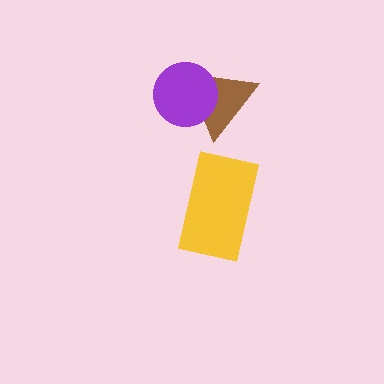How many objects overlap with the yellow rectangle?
0 objects overlap with the yellow rectangle.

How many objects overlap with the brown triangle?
1 object overlaps with the brown triangle.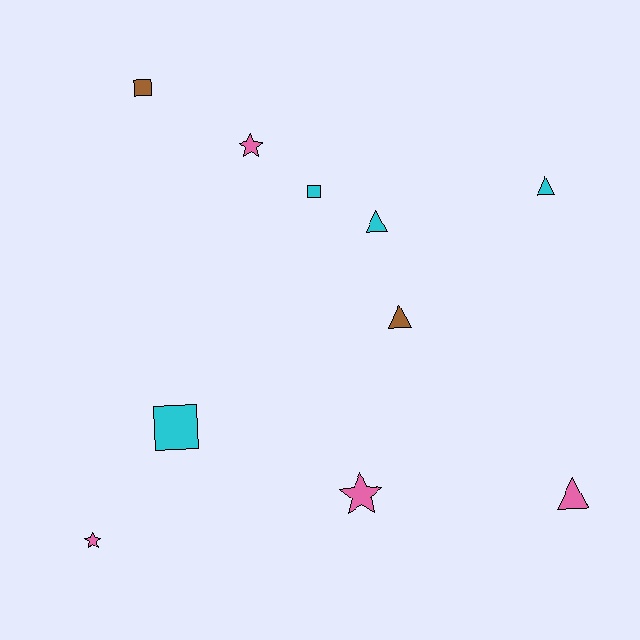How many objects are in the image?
There are 10 objects.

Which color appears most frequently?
Cyan, with 4 objects.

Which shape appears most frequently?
Triangle, with 4 objects.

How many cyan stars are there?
There are no cyan stars.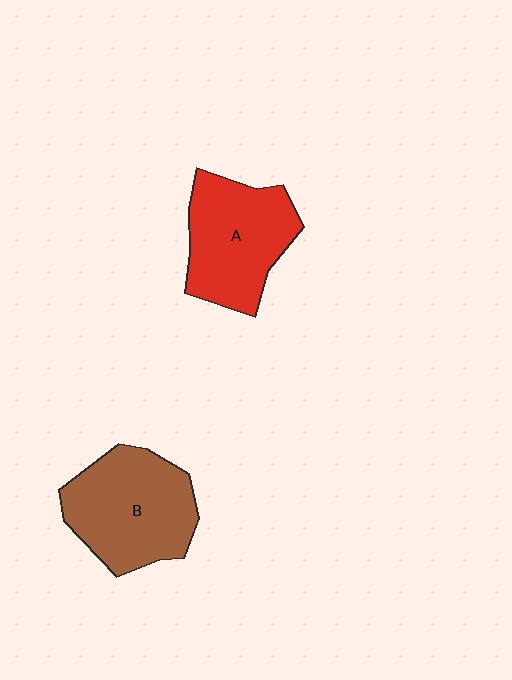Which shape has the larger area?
Shape B (brown).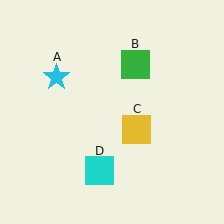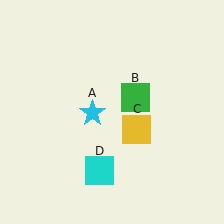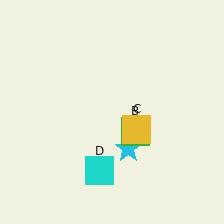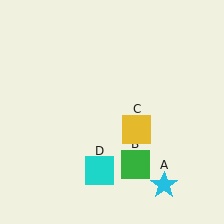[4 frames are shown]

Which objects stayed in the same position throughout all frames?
Yellow square (object C) and cyan square (object D) remained stationary.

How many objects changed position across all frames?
2 objects changed position: cyan star (object A), green square (object B).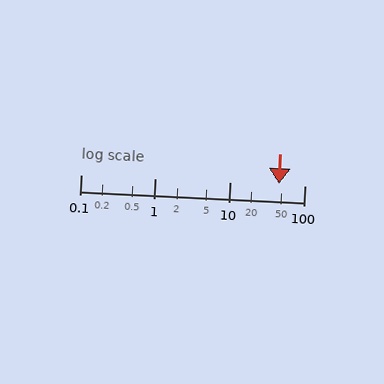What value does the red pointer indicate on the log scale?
The pointer indicates approximately 46.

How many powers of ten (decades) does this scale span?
The scale spans 3 decades, from 0.1 to 100.